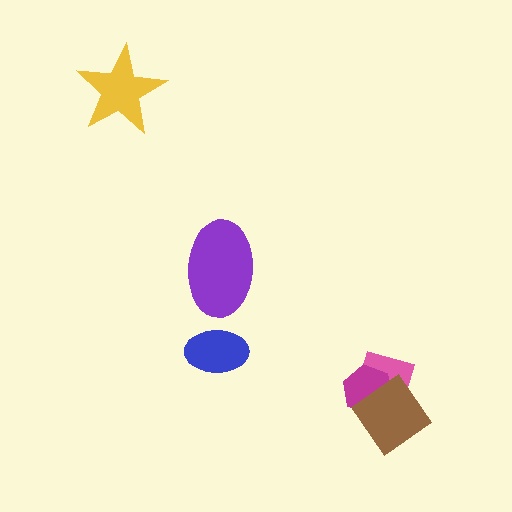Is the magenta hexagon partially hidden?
Yes, it is partially covered by another shape.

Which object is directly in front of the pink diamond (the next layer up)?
The magenta hexagon is directly in front of the pink diamond.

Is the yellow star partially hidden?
No, no other shape covers it.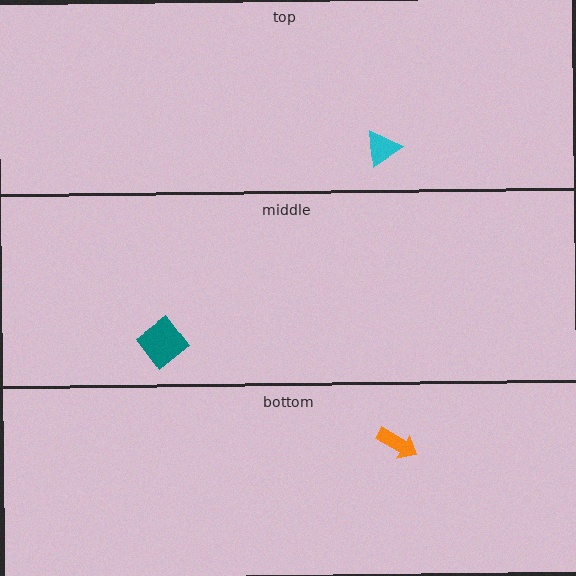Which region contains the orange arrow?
The bottom region.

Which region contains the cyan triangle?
The top region.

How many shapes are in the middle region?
1.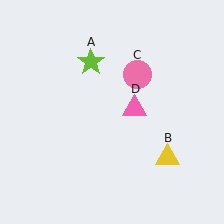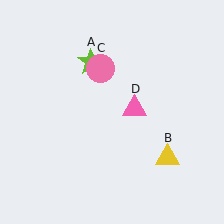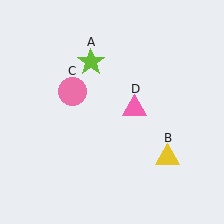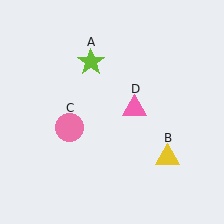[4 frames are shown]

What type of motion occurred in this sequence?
The pink circle (object C) rotated counterclockwise around the center of the scene.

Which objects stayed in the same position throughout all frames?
Lime star (object A) and yellow triangle (object B) and pink triangle (object D) remained stationary.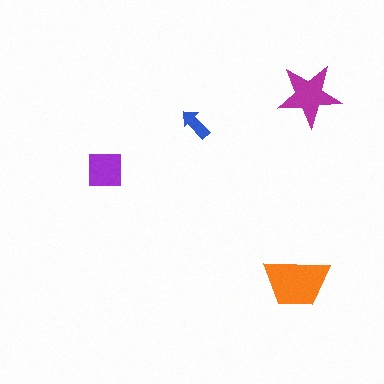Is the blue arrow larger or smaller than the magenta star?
Smaller.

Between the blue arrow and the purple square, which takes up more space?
The purple square.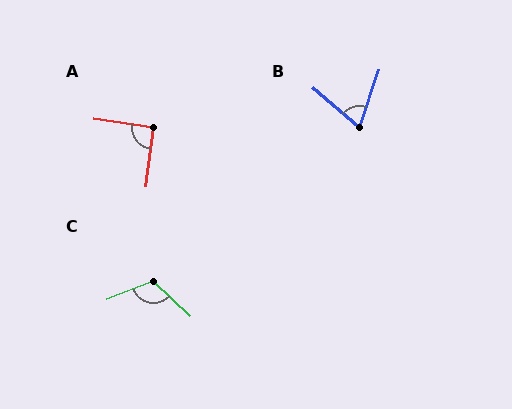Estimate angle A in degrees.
Approximately 91 degrees.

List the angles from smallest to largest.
B (68°), A (91°), C (117°).